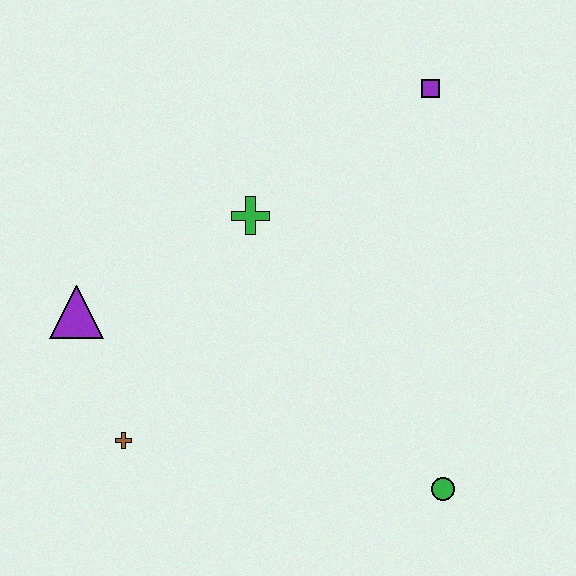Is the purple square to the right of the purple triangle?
Yes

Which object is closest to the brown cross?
The purple triangle is closest to the brown cross.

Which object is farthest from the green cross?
The green circle is farthest from the green cross.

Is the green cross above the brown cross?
Yes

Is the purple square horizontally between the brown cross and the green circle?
Yes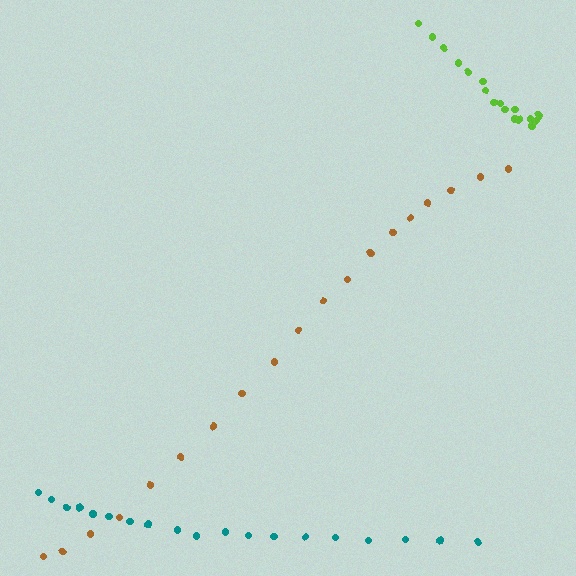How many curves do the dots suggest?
There are 3 distinct paths.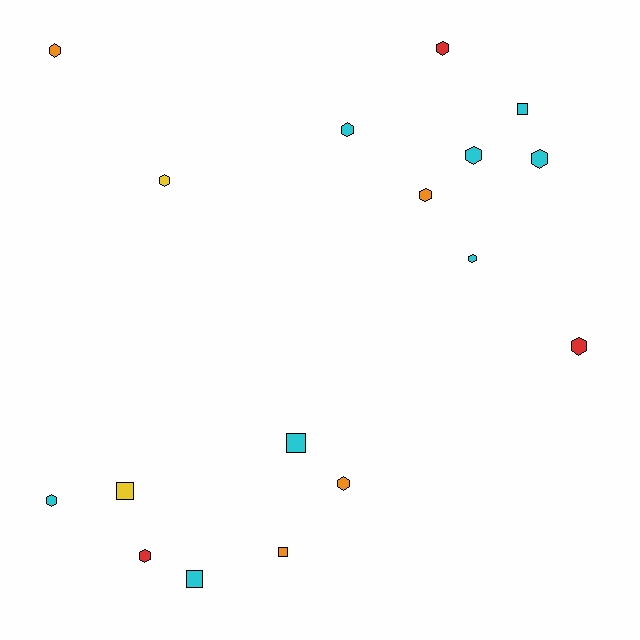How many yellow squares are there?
There is 1 yellow square.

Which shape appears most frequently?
Hexagon, with 12 objects.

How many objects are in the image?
There are 17 objects.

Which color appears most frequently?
Cyan, with 8 objects.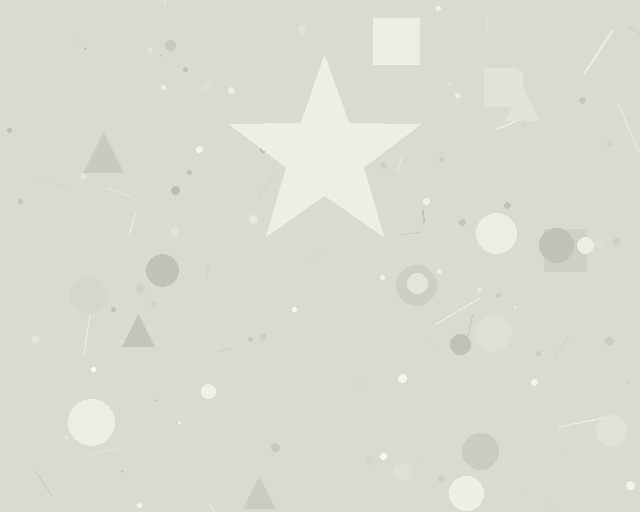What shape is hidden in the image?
A star is hidden in the image.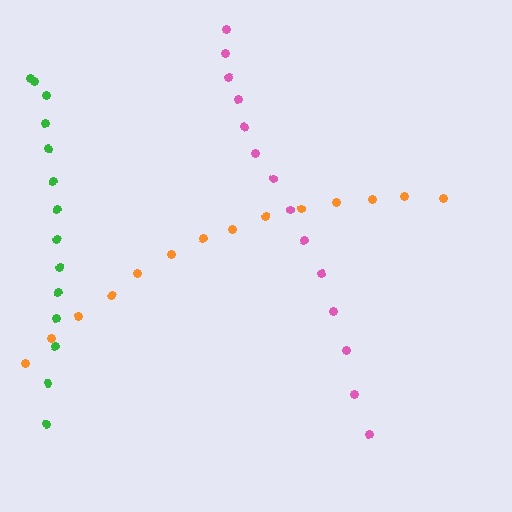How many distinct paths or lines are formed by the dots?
There are 3 distinct paths.